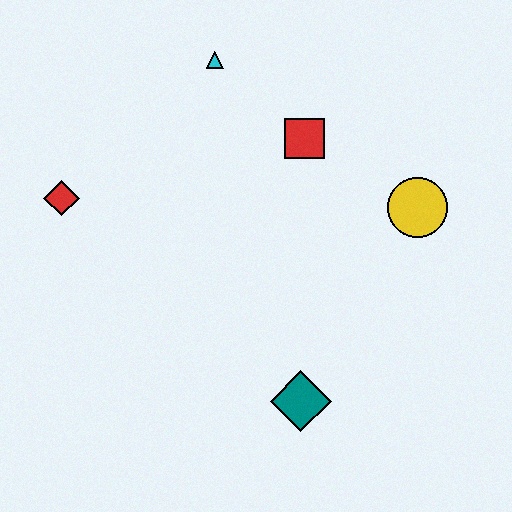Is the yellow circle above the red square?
No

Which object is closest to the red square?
The cyan triangle is closest to the red square.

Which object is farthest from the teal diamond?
The cyan triangle is farthest from the teal diamond.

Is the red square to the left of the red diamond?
No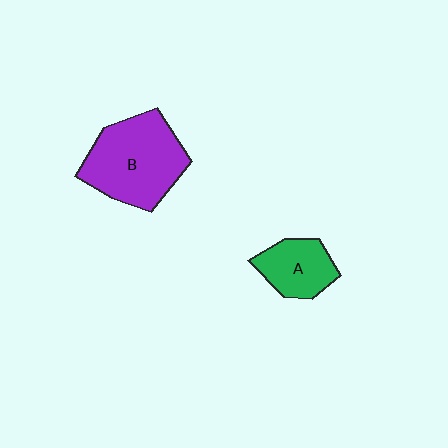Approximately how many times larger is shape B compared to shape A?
Approximately 1.9 times.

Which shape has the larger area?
Shape B (purple).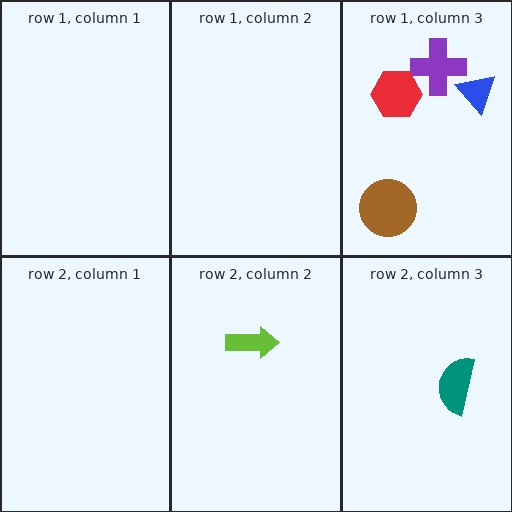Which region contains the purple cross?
The row 1, column 3 region.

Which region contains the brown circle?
The row 1, column 3 region.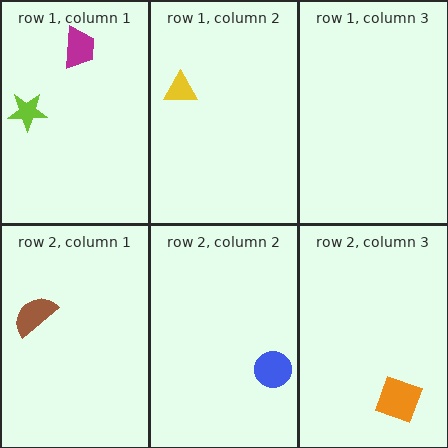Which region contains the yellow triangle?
The row 1, column 2 region.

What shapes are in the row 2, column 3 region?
The orange square.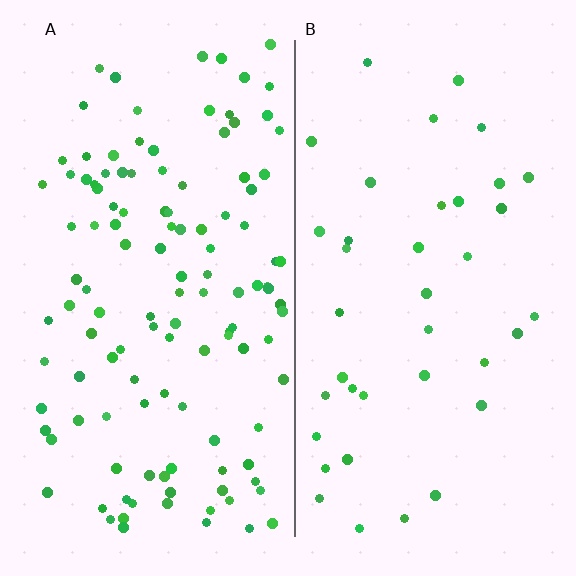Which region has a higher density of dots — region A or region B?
A (the left).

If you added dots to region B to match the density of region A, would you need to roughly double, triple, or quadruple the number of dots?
Approximately triple.